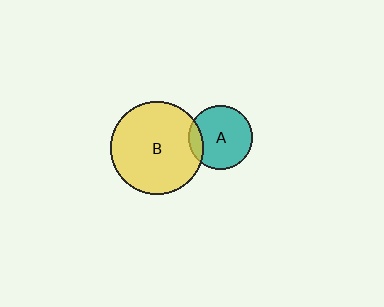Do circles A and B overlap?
Yes.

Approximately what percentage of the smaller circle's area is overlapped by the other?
Approximately 15%.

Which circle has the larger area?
Circle B (yellow).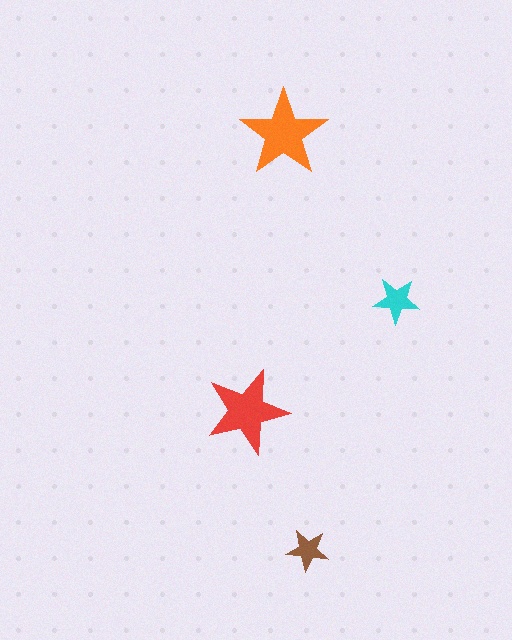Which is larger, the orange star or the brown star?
The orange one.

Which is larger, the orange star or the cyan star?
The orange one.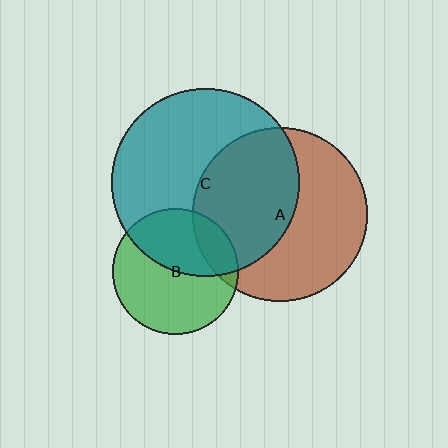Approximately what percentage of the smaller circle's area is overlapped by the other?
Approximately 45%.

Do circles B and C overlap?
Yes.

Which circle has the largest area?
Circle C (teal).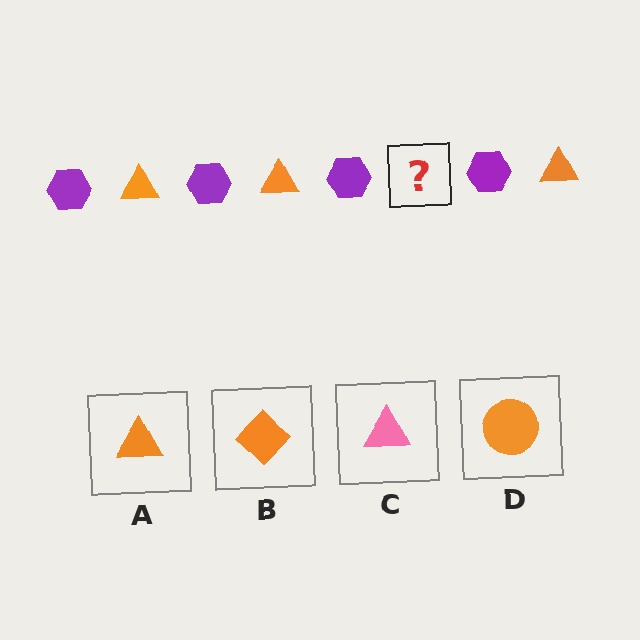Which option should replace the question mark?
Option A.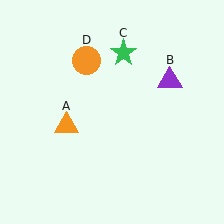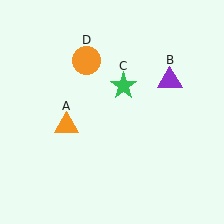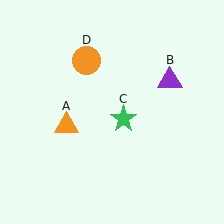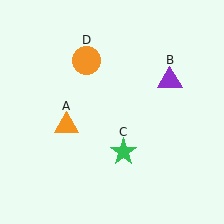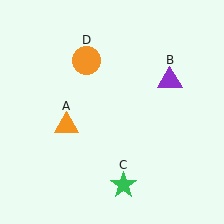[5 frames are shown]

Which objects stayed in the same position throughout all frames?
Orange triangle (object A) and purple triangle (object B) and orange circle (object D) remained stationary.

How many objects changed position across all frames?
1 object changed position: green star (object C).